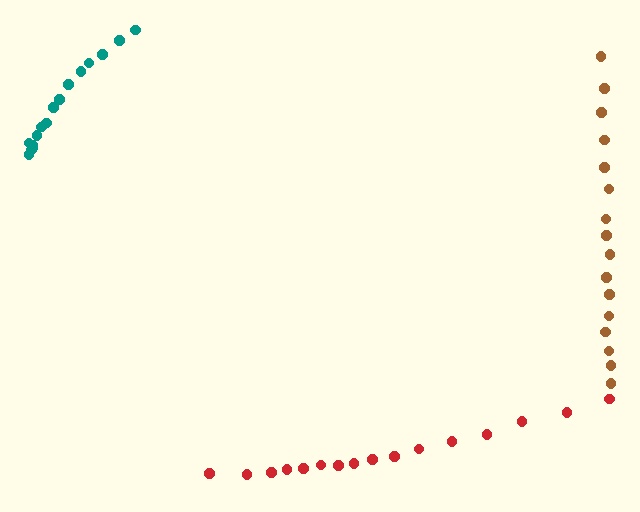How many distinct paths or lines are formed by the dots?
There are 3 distinct paths.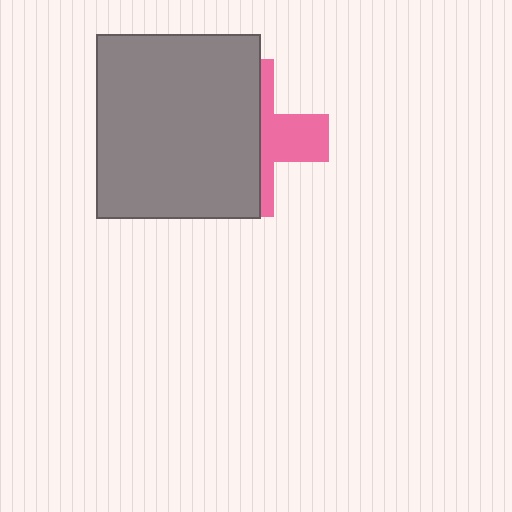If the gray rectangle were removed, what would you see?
You would see the complete pink cross.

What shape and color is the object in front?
The object in front is a gray rectangle.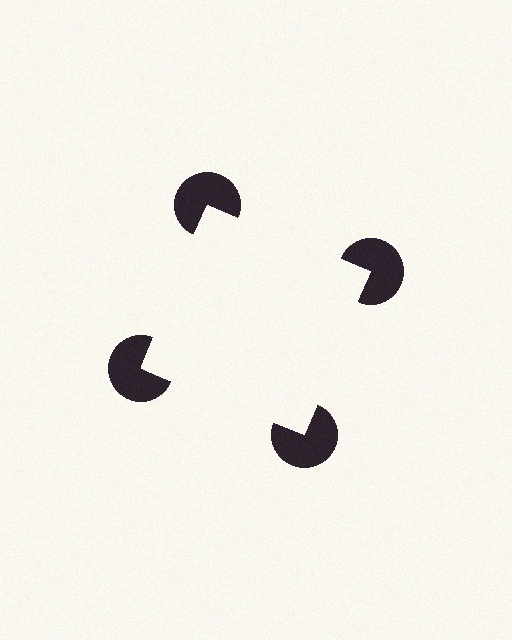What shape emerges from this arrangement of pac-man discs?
An illusory square — its edges are inferred from the aligned wedge cuts in the pac-man discs, not physically drawn.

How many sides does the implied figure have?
4 sides.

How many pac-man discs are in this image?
There are 4 — one at each vertex of the illusory square.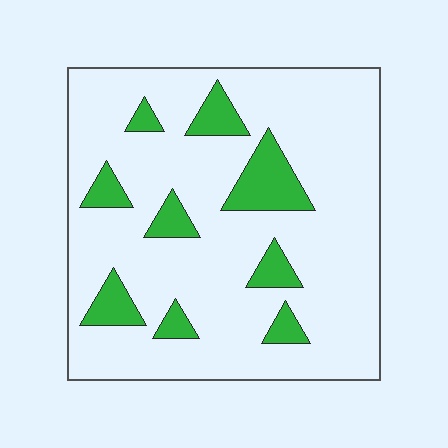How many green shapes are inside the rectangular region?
9.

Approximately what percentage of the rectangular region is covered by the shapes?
Approximately 15%.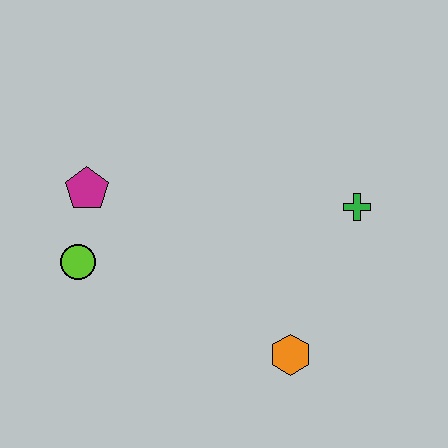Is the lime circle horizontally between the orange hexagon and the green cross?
No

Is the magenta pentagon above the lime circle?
Yes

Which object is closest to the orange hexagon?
The green cross is closest to the orange hexagon.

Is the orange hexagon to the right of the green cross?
No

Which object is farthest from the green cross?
The lime circle is farthest from the green cross.